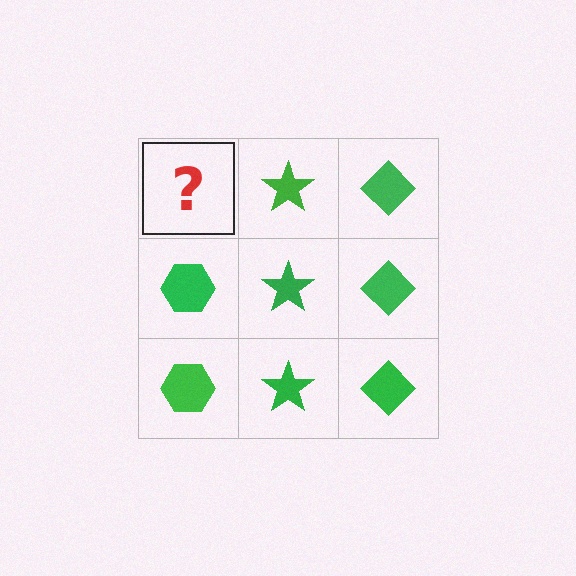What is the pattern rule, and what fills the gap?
The rule is that each column has a consistent shape. The gap should be filled with a green hexagon.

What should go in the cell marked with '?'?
The missing cell should contain a green hexagon.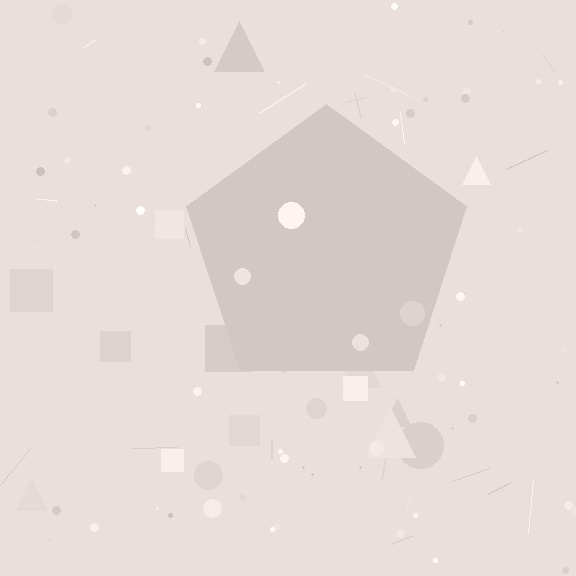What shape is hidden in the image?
A pentagon is hidden in the image.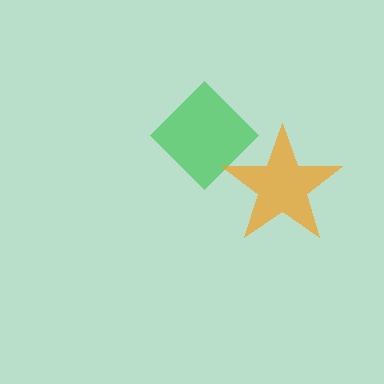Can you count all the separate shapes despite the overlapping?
Yes, there are 2 separate shapes.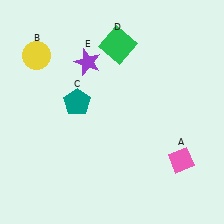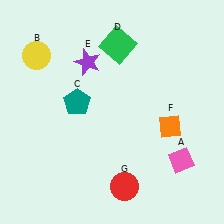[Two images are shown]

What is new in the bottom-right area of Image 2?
A red circle (G) was added in the bottom-right area of Image 2.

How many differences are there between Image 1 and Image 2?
There are 2 differences between the two images.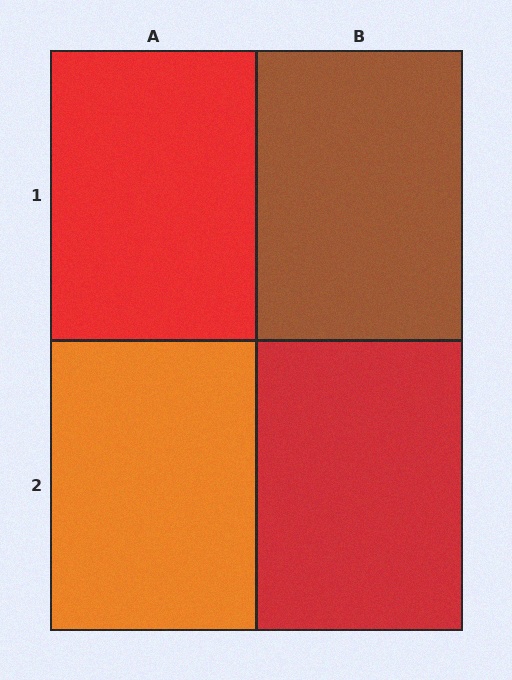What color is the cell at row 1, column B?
Brown.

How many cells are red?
2 cells are red.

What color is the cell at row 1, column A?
Red.